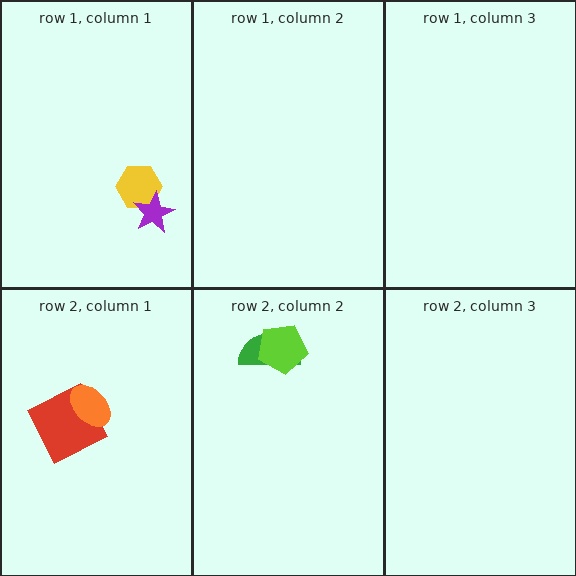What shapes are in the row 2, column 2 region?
The green semicircle, the lime pentagon.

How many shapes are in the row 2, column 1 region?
2.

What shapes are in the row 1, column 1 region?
The yellow hexagon, the purple star.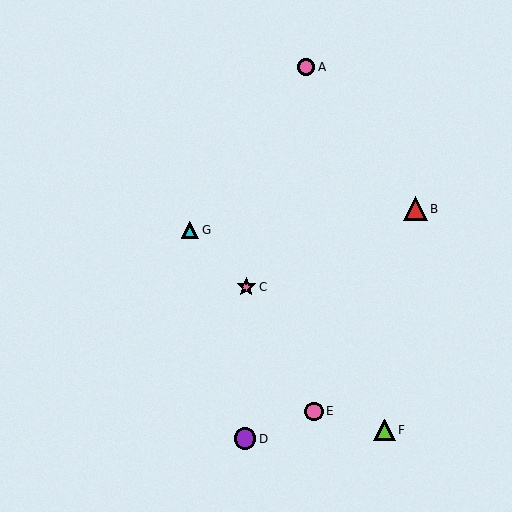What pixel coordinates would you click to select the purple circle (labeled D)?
Click at (245, 439) to select the purple circle D.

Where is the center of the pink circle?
The center of the pink circle is at (306, 67).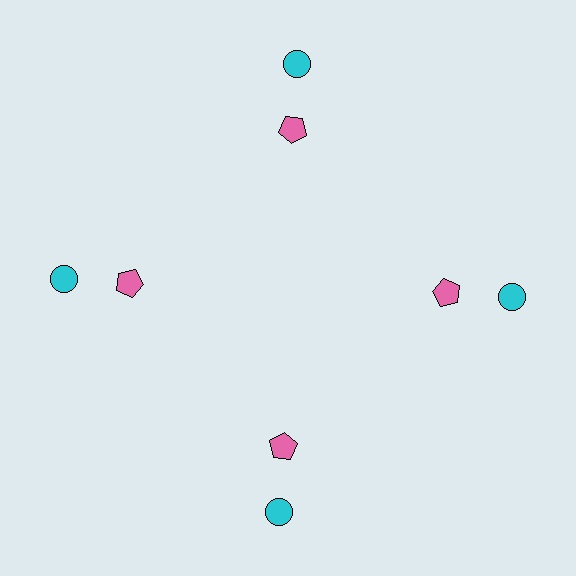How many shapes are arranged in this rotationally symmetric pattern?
There are 8 shapes, arranged in 4 groups of 2.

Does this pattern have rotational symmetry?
Yes, this pattern has 4-fold rotational symmetry. It looks the same after rotating 90 degrees around the center.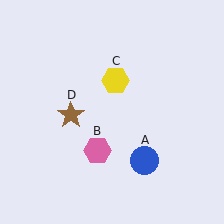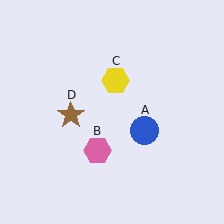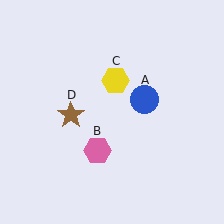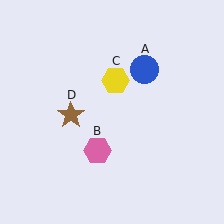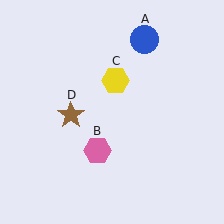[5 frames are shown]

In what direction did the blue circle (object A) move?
The blue circle (object A) moved up.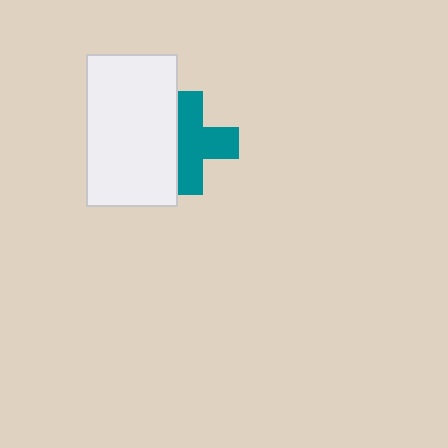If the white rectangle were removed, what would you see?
You would see the complete teal cross.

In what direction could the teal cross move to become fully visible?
The teal cross could move right. That would shift it out from behind the white rectangle entirely.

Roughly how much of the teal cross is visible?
Most of it is visible (roughly 68%).